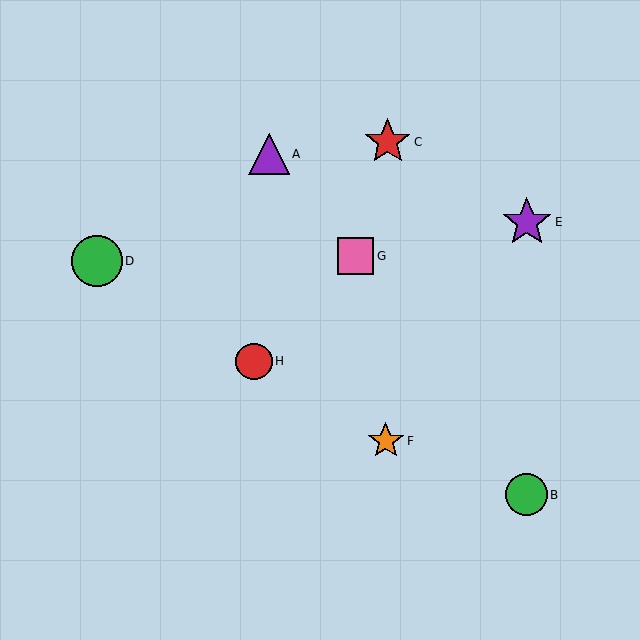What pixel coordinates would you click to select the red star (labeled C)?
Click at (388, 142) to select the red star C.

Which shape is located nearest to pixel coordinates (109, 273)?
The green circle (labeled D) at (97, 261) is nearest to that location.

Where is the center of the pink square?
The center of the pink square is at (356, 256).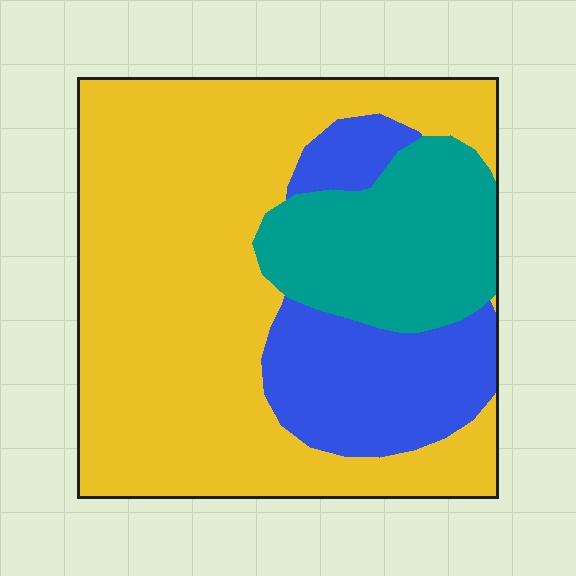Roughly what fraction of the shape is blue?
Blue covers 20% of the shape.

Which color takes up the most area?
Yellow, at roughly 60%.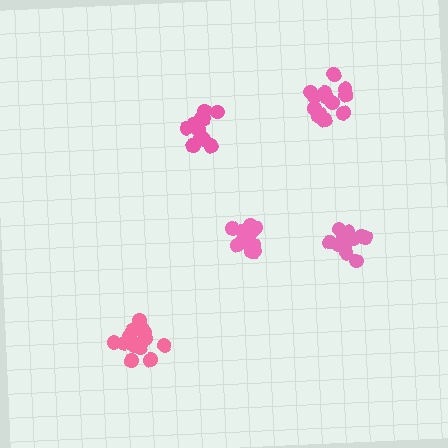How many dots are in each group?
Group 1: 12 dots, Group 2: 13 dots, Group 3: 15 dots, Group 4: 15 dots, Group 5: 14 dots (69 total).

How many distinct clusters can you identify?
There are 5 distinct clusters.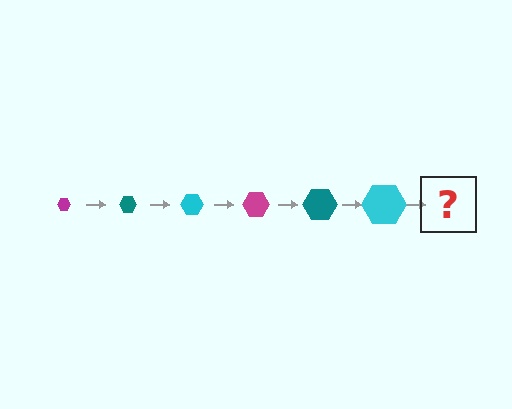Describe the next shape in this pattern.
It should be a magenta hexagon, larger than the previous one.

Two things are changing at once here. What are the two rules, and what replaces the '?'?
The two rules are that the hexagon grows larger each step and the color cycles through magenta, teal, and cyan. The '?' should be a magenta hexagon, larger than the previous one.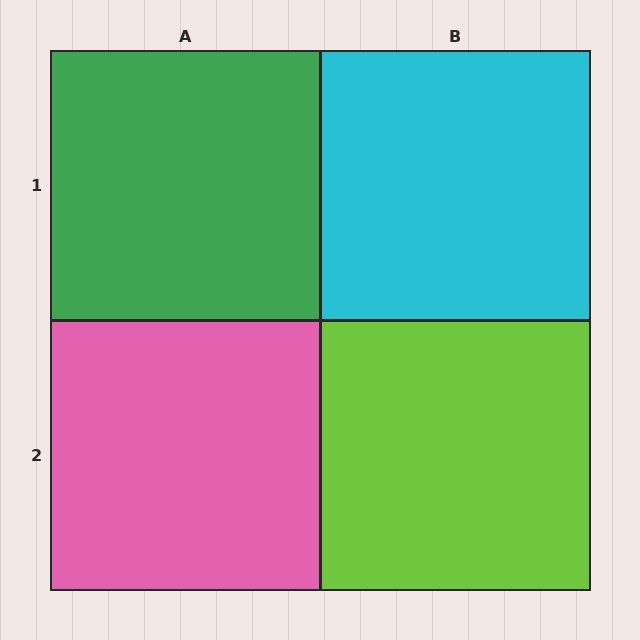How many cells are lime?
1 cell is lime.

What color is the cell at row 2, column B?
Lime.